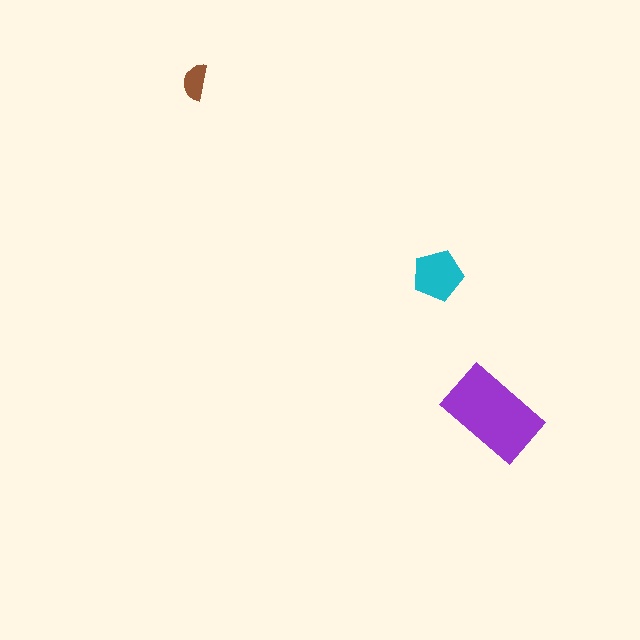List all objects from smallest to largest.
The brown semicircle, the cyan pentagon, the purple rectangle.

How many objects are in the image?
There are 3 objects in the image.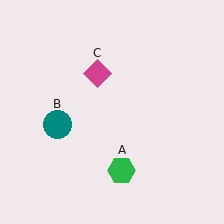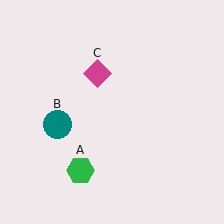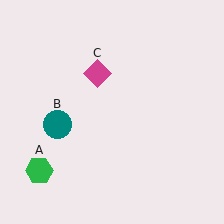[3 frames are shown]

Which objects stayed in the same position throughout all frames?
Teal circle (object B) and magenta diamond (object C) remained stationary.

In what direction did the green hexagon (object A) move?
The green hexagon (object A) moved left.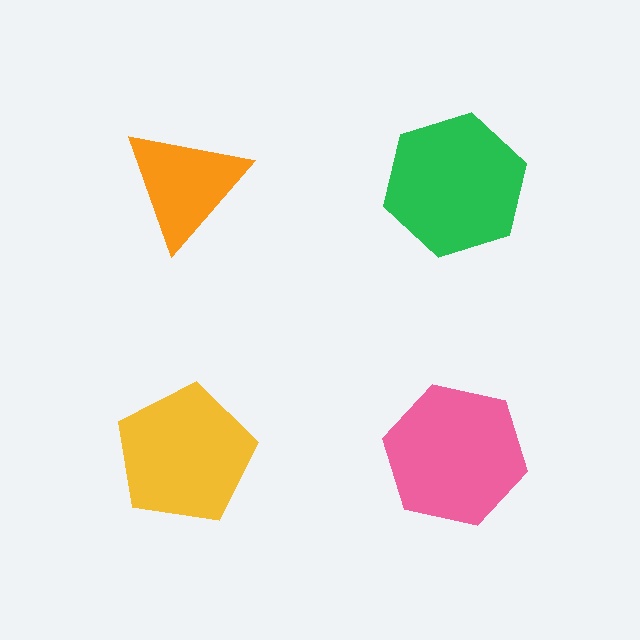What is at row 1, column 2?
A green hexagon.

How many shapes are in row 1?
2 shapes.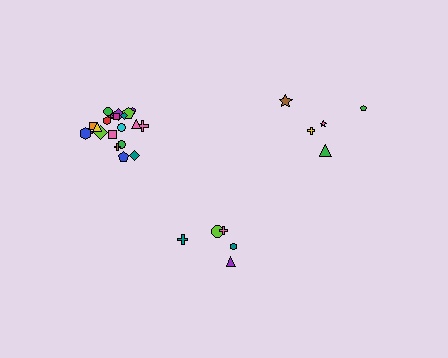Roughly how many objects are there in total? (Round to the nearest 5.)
Roughly 30 objects in total.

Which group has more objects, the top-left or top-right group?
The top-left group.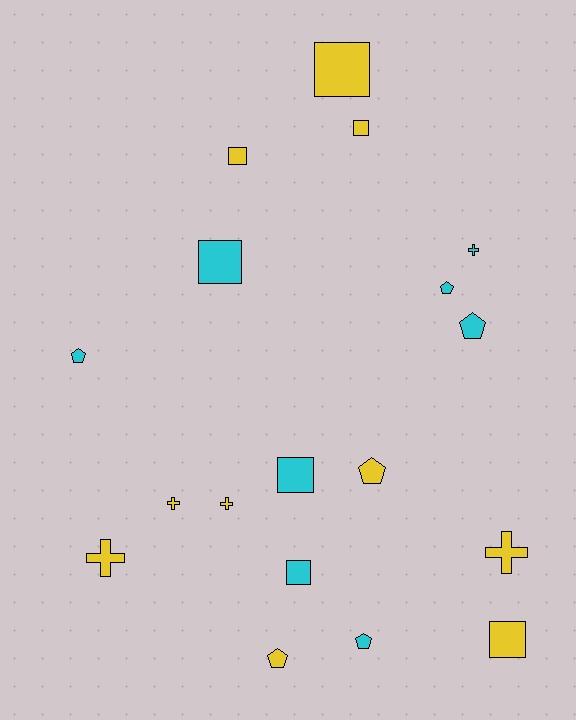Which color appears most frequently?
Yellow, with 10 objects.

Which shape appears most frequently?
Square, with 7 objects.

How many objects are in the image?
There are 18 objects.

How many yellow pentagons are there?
There are 2 yellow pentagons.